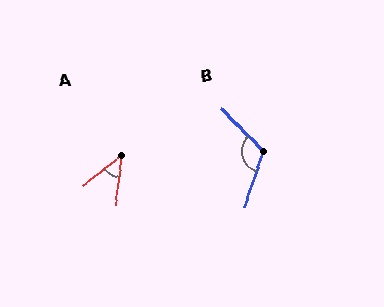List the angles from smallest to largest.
A (45°), B (117°).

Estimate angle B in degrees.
Approximately 117 degrees.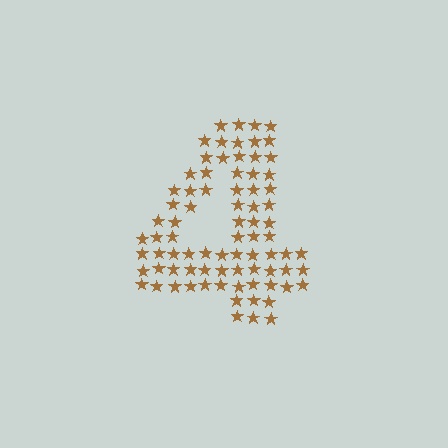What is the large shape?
The large shape is the digit 4.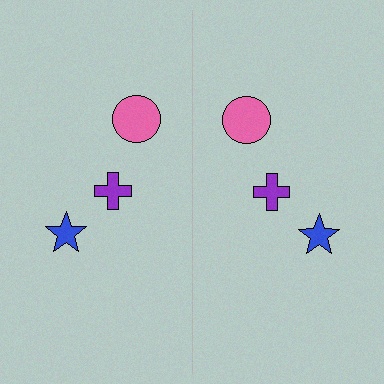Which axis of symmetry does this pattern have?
The pattern has a vertical axis of symmetry running through the center of the image.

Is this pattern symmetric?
Yes, this pattern has bilateral (reflection) symmetry.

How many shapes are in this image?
There are 6 shapes in this image.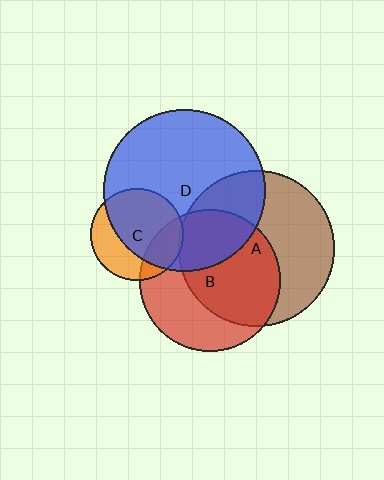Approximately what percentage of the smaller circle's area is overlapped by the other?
Approximately 5%.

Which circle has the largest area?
Circle D (blue).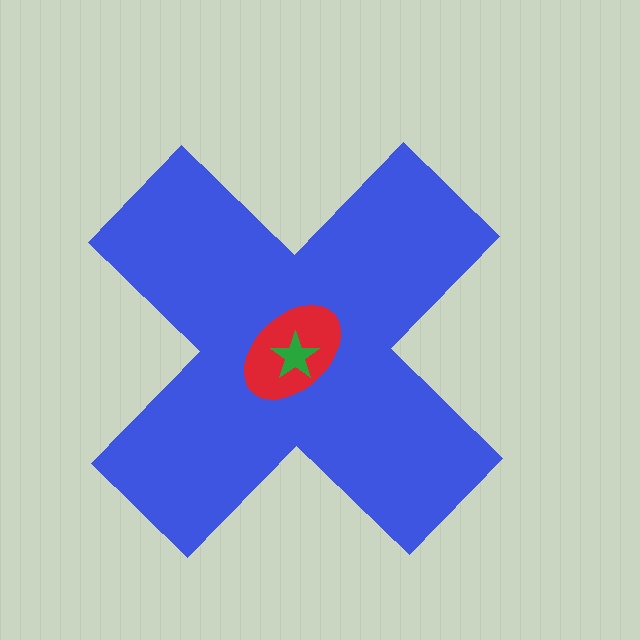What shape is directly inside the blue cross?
The red ellipse.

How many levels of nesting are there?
3.